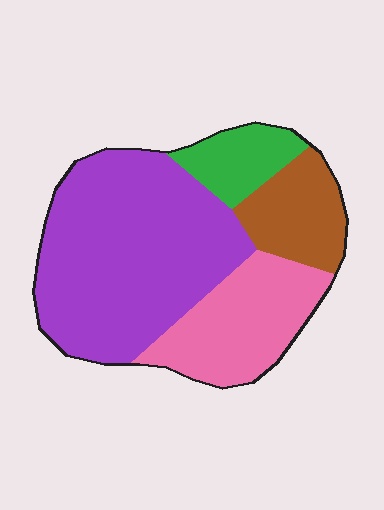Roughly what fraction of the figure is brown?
Brown covers 14% of the figure.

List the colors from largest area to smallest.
From largest to smallest: purple, pink, brown, green.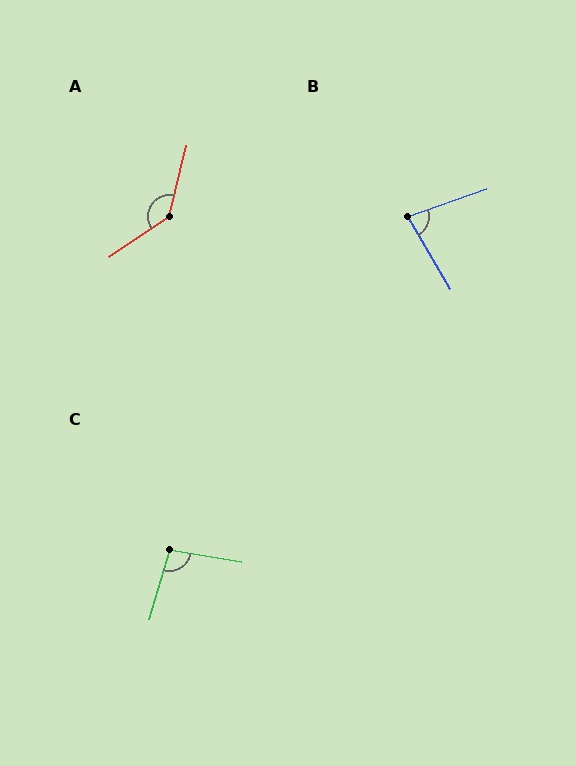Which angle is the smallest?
B, at approximately 79 degrees.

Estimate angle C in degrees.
Approximately 97 degrees.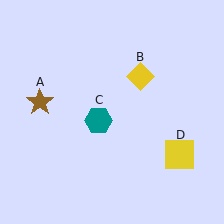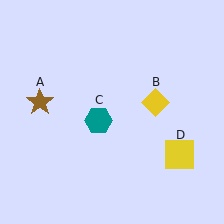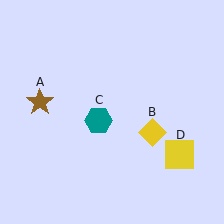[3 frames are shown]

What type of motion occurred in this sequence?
The yellow diamond (object B) rotated clockwise around the center of the scene.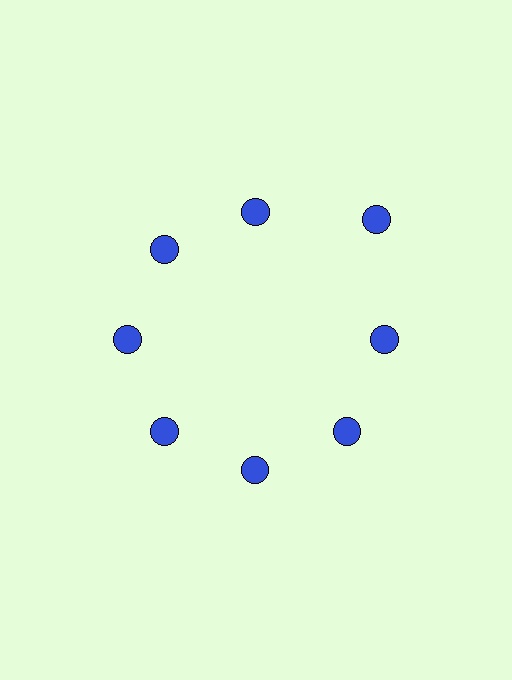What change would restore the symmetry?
The symmetry would be restored by moving it inward, back onto the ring so that all 8 circles sit at equal angles and equal distance from the center.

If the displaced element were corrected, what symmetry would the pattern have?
It would have 8-fold rotational symmetry — the pattern would map onto itself every 45 degrees.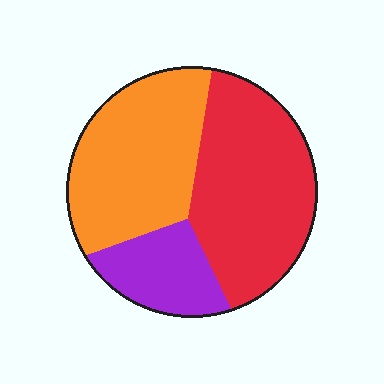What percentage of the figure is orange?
Orange takes up between a third and a half of the figure.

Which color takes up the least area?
Purple, at roughly 15%.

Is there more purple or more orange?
Orange.